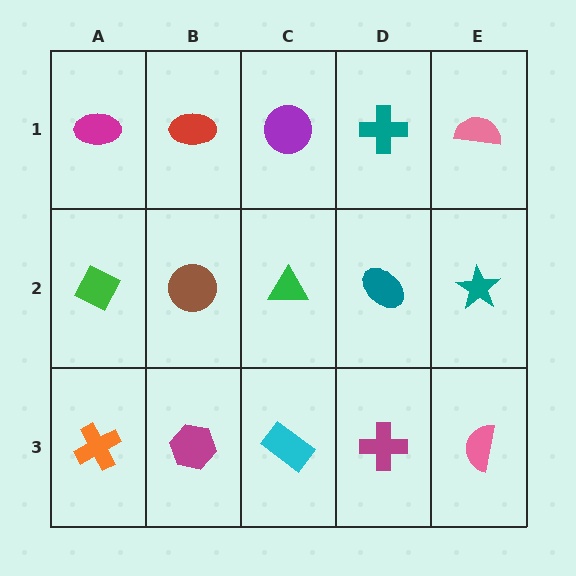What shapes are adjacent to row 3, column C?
A green triangle (row 2, column C), a magenta hexagon (row 3, column B), a magenta cross (row 3, column D).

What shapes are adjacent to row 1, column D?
A teal ellipse (row 2, column D), a purple circle (row 1, column C), a pink semicircle (row 1, column E).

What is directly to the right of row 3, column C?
A magenta cross.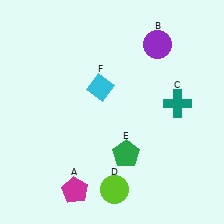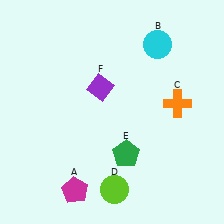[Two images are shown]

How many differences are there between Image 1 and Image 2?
There are 3 differences between the two images.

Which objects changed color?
B changed from purple to cyan. C changed from teal to orange. F changed from cyan to purple.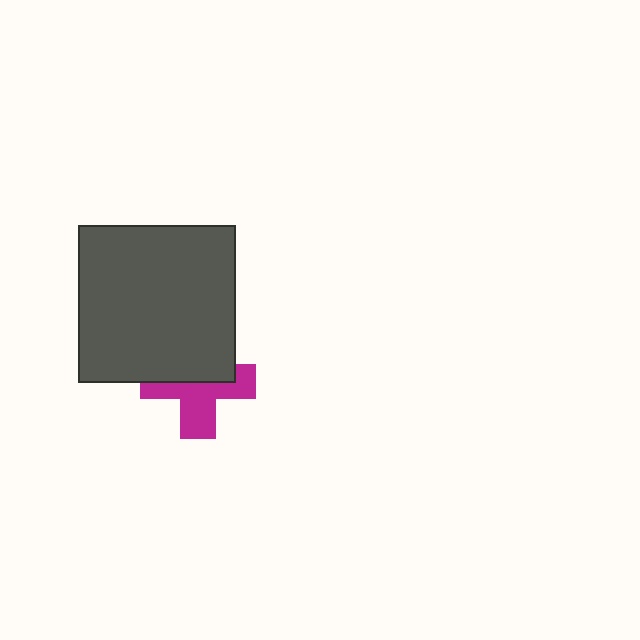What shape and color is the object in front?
The object in front is a dark gray square.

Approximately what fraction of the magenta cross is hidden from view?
Roughly 48% of the magenta cross is hidden behind the dark gray square.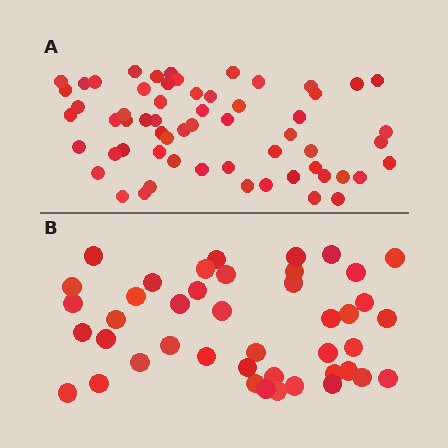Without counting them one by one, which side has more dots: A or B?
Region A (the top region) has more dots.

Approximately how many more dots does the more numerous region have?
Region A has approximately 15 more dots than region B.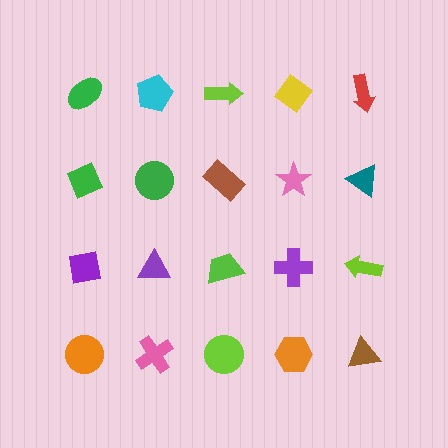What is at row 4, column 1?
An orange circle.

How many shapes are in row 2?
5 shapes.